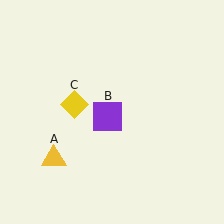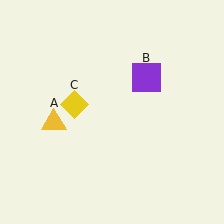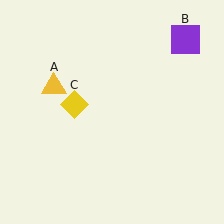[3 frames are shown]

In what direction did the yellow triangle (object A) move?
The yellow triangle (object A) moved up.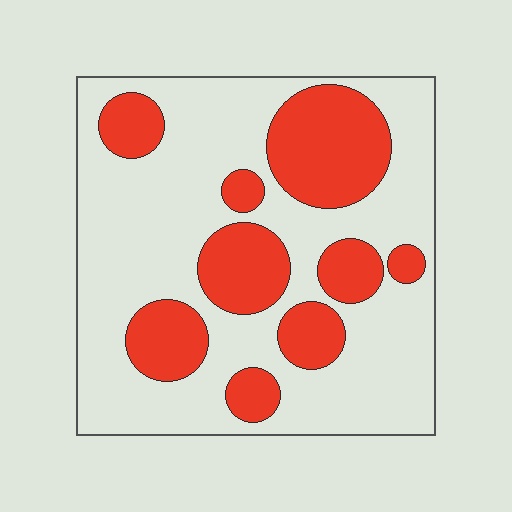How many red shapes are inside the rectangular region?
9.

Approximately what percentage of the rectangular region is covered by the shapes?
Approximately 30%.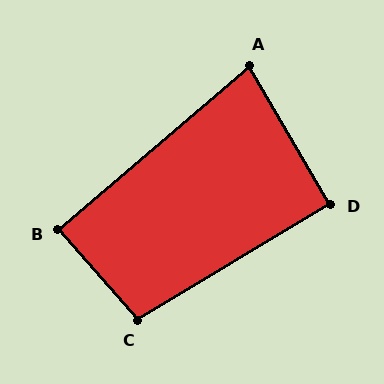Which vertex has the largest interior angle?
C, at approximately 100 degrees.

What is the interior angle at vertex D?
Approximately 91 degrees (approximately right).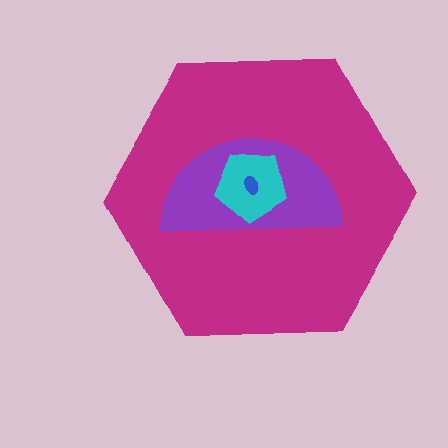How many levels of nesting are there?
4.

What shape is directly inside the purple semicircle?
The cyan pentagon.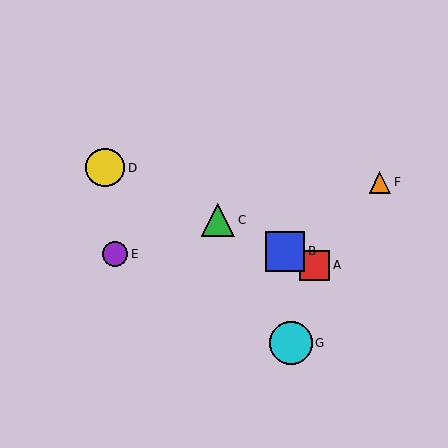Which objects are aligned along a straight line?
Objects A, B, C, D are aligned along a straight line.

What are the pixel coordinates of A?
Object A is at (315, 265).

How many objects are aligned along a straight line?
4 objects (A, B, C, D) are aligned along a straight line.